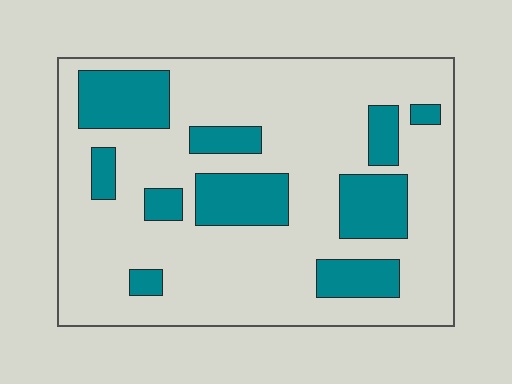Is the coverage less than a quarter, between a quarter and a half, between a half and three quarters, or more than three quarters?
Less than a quarter.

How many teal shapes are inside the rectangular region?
10.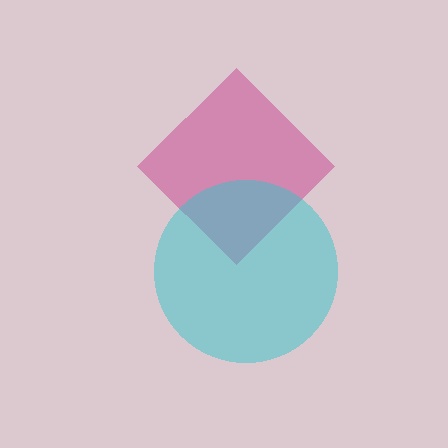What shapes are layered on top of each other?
The layered shapes are: a magenta diamond, a cyan circle.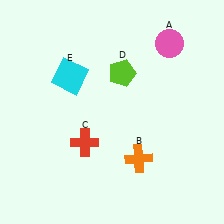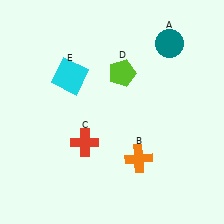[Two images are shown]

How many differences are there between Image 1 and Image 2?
There is 1 difference between the two images.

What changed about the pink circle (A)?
In Image 1, A is pink. In Image 2, it changed to teal.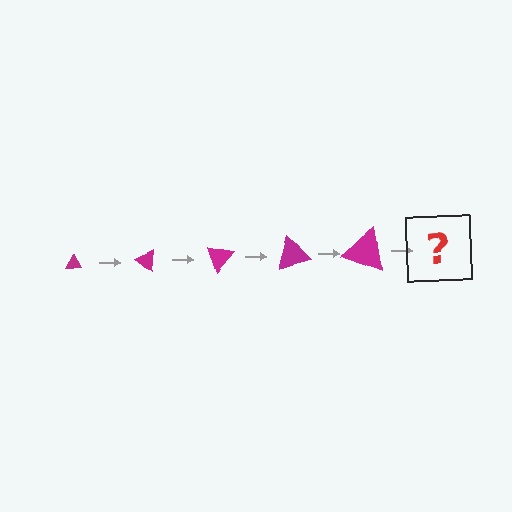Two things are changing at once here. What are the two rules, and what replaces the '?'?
The two rules are that the triangle grows larger each step and it rotates 35 degrees each step. The '?' should be a triangle, larger than the previous one and rotated 175 degrees from the start.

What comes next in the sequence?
The next element should be a triangle, larger than the previous one and rotated 175 degrees from the start.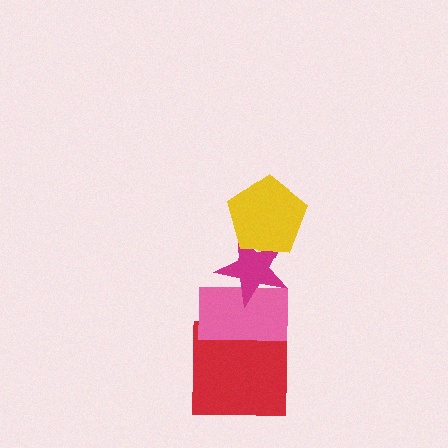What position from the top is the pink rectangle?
The pink rectangle is 3rd from the top.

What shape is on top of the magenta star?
The yellow pentagon is on top of the magenta star.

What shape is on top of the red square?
The pink rectangle is on top of the red square.